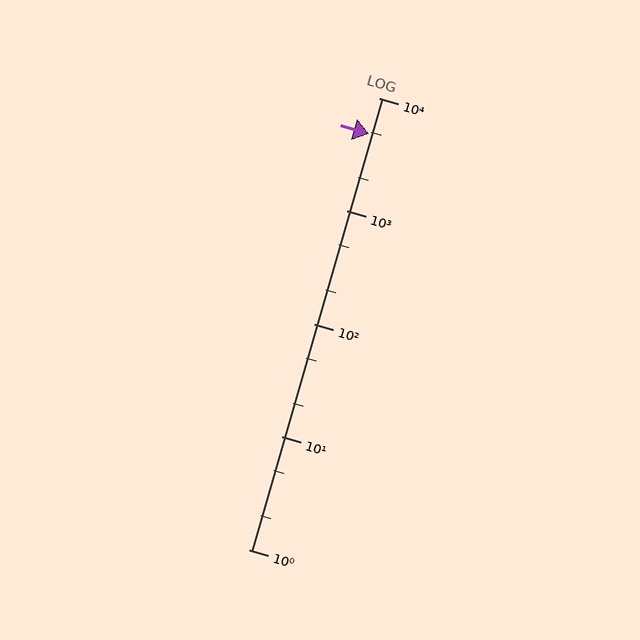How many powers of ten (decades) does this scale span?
The scale spans 4 decades, from 1 to 10000.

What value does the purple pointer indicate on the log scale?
The pointer indicates approximately 4800.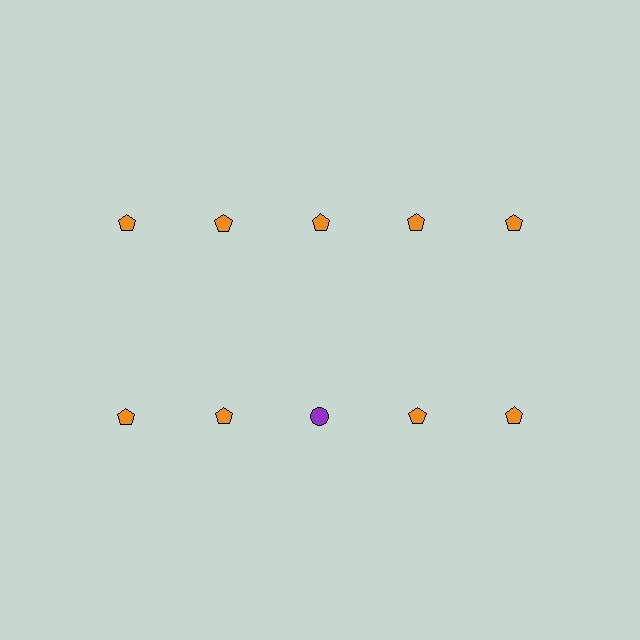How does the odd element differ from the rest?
It differs in both color (purple instead of orange) and shape (circle instead of pentagon).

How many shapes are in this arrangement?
There are 10 shapes arranged in a grid pattern.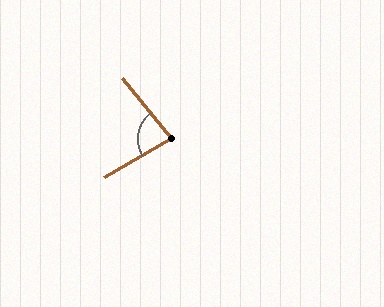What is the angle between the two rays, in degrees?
Approximately 82 degrees.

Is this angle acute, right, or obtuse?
It is acute.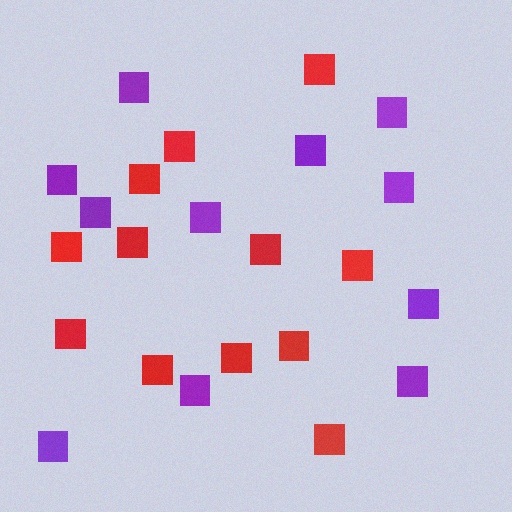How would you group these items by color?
There are 2 groups: one group of red squares (12) and one group of purple squares (11).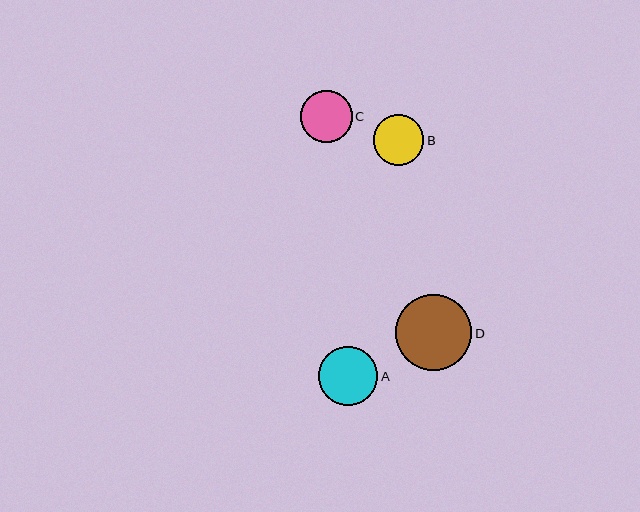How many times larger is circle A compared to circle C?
Circle A is approximately 1.1 times the size of circle C.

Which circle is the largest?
Circle D is the largest with a size of approximately 76 pixels.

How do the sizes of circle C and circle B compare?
Circle C and circle B are approximately the same size.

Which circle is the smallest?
Circle B is the smallest with a size of approximately 51 pixels.